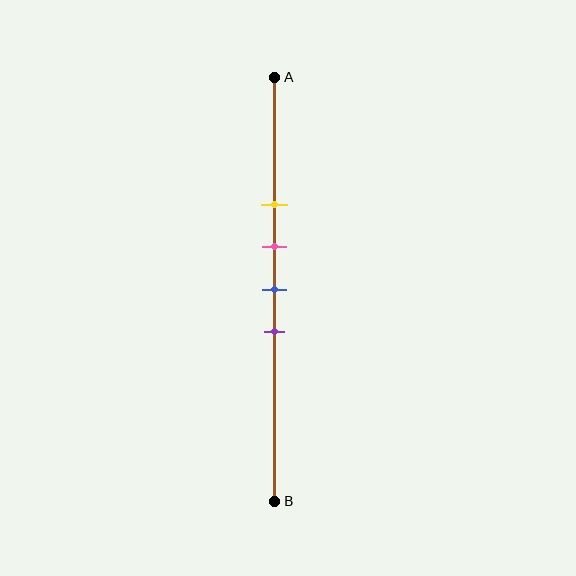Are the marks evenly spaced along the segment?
Yes, the marks are approximately evenly spaced.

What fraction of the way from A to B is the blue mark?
The blue mark is approximately 50% (0.5) of the way from A to B.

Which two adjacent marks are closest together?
The pink and blue marks are the closest adjacent pair.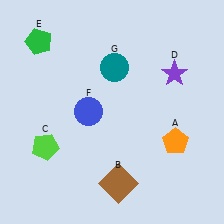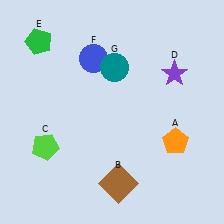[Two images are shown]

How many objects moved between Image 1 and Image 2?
1 object moved between the two images.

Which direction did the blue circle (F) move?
The blue circle (F) moved up.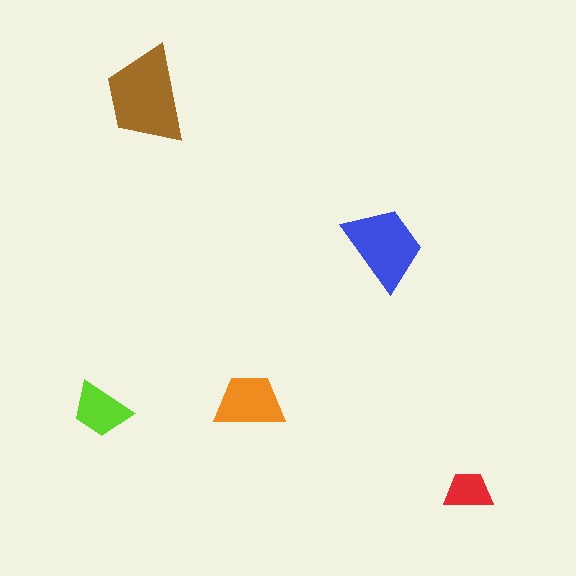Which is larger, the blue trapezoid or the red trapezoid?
The blue one.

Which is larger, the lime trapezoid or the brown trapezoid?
The brown one.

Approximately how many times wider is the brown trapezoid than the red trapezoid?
About 2 times wider.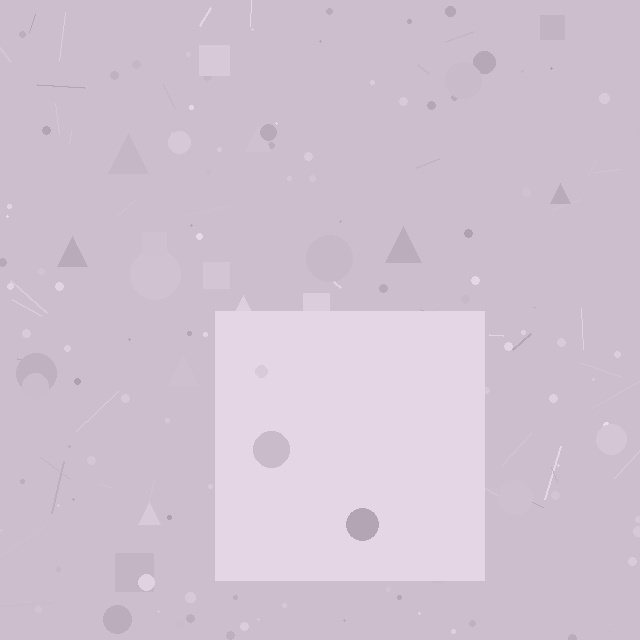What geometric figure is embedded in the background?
A square is embedded in the background.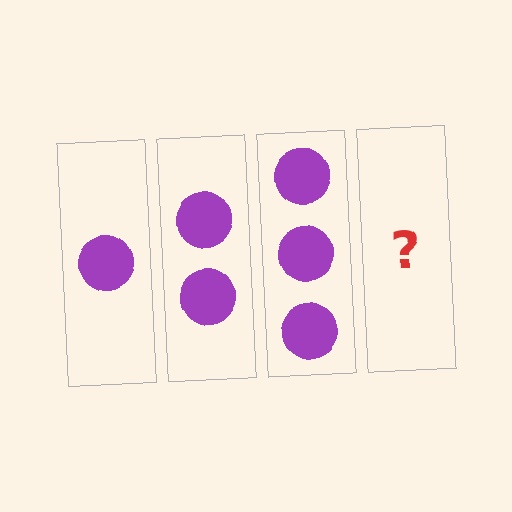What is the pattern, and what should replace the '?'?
The pattern is that each step adds one more circle. The '?' should be 4 circles.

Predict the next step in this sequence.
The next step is 4 circles.